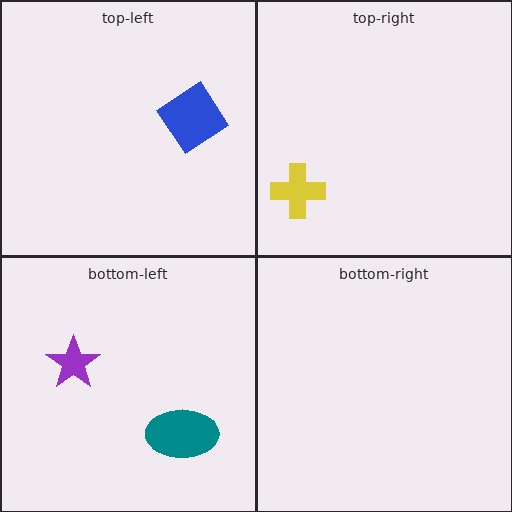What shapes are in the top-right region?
The yellow cross.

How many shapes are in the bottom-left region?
2.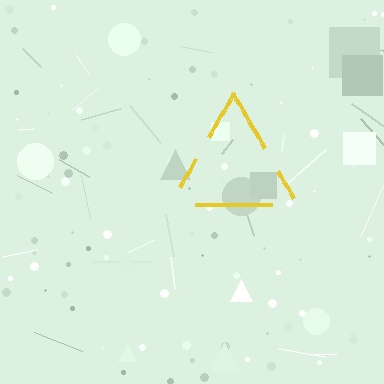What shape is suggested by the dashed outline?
The dashed outline suggests a triangle.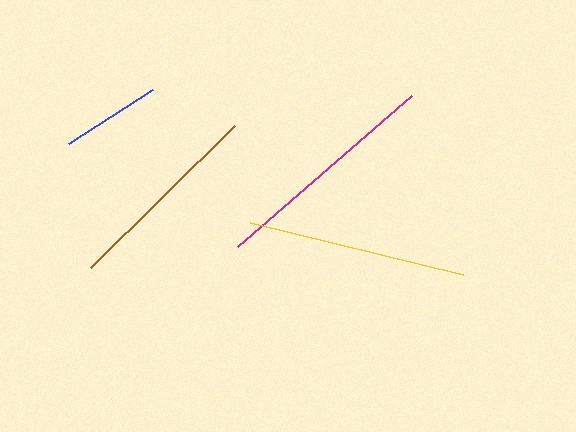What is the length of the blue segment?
The blue segment is approximately 99 pixels long.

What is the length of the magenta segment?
The magenta segment is approximately 230 pixels long.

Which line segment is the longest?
The magenta line is the longest at approximately 230 pixels.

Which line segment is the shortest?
The blue line is the shortest at approximately 99 pixels.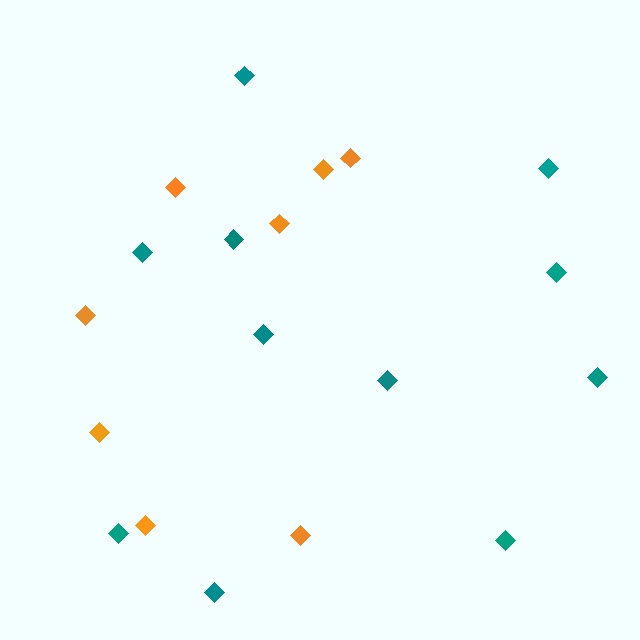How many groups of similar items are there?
There are 2 groups: one group of orange diamonds (8) and one group of teal diamonds (11).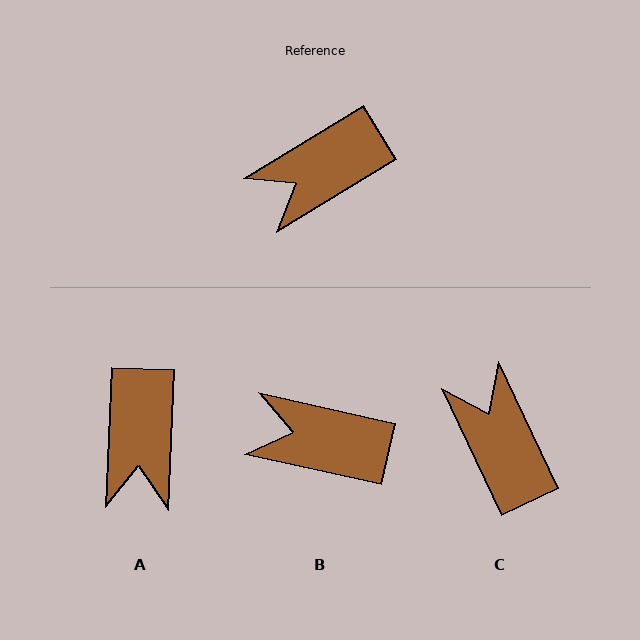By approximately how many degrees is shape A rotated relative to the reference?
Approximately 57 degrees counter-clockwise.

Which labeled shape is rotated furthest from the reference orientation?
C, about 96 degrees away.